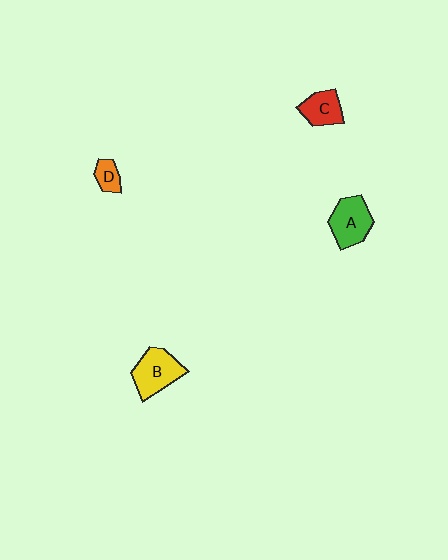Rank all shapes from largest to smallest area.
From largest to smallest: B (yellow), A (green), C (red), D (orange).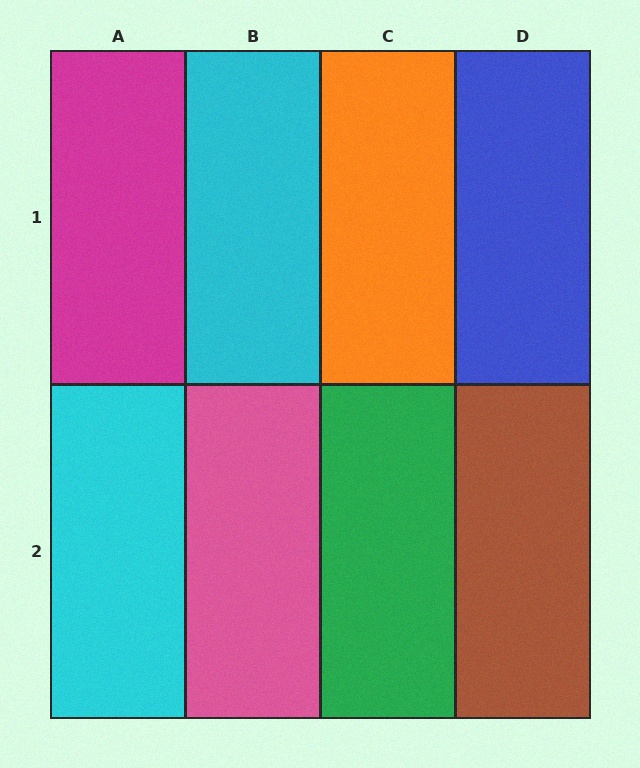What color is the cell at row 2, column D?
Brown.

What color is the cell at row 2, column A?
Cyan.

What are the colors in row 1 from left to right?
Magenta, cyan, orange, blue.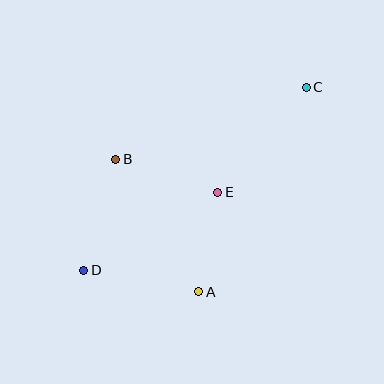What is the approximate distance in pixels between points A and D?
The distance between A and D is approximately 117 pixels.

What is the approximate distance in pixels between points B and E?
The distance between B and E is approximately 107 pixels.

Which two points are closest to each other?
Points A and E are closest to each other.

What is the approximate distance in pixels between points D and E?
The distance between D and E is approximately 155 pixels.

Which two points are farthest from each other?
Points C and D are farthest from each other.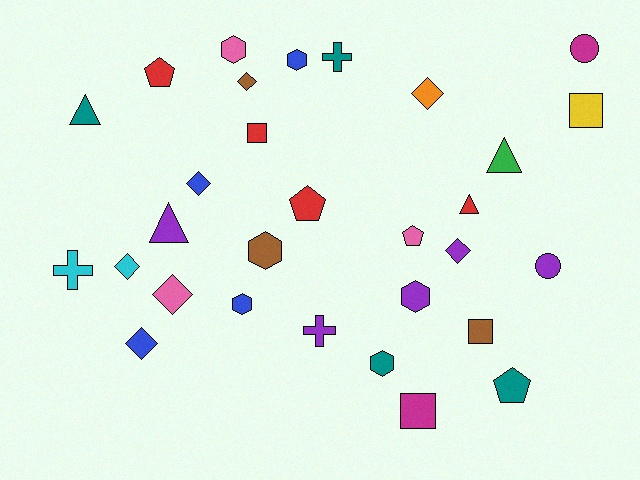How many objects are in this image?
There are 30 objects.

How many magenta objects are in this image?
There are 2 magenta objects.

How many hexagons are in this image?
There are 6 hexagons.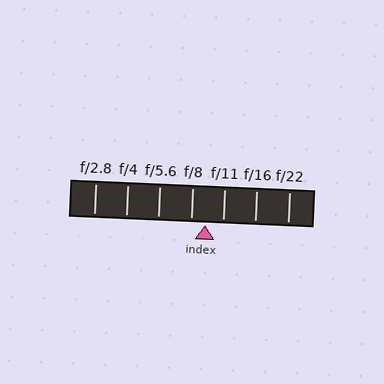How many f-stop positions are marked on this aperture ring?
There are 7 f-stop positions marked.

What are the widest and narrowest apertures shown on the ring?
The widest aperture shown is f/2.8 and the narrowest is f/22.